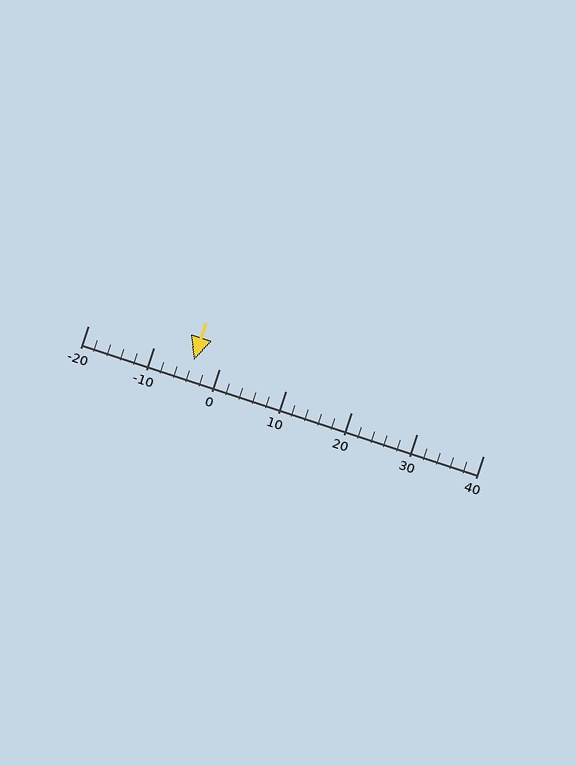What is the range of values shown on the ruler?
The ruler shows values from -20 to 40.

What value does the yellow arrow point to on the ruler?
The yellow arrow points to approximately -4.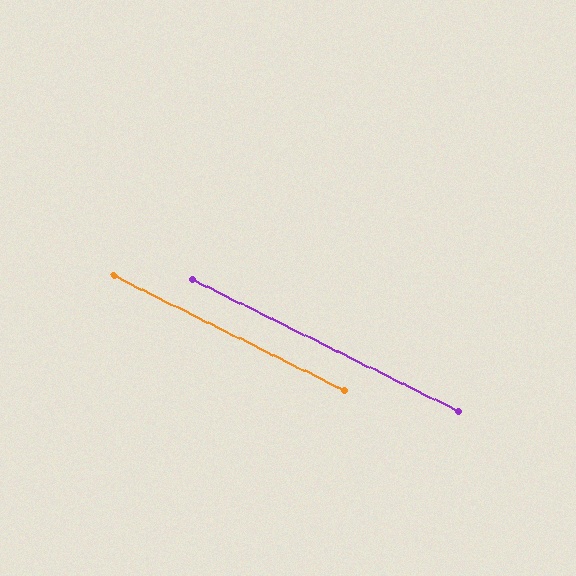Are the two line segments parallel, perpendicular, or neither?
Parallel — their directions differ by only 0.1°.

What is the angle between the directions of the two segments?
Approximately 0 degrees.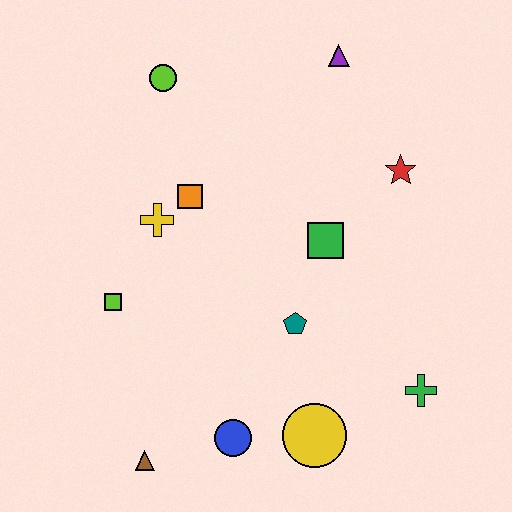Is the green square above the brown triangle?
Yes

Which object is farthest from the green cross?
The lime circle is farthest from the green cross.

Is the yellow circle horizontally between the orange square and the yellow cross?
No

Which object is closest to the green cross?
The yellow circle is closest to the green cross.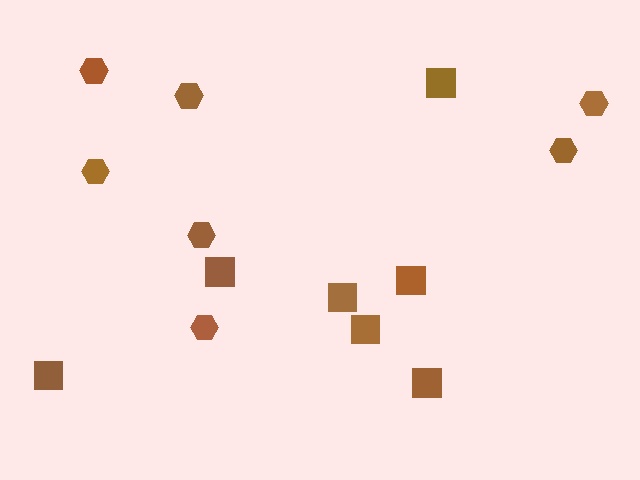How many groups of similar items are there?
There are 2 groups: one group of squares (7) and one group of hexagons (7).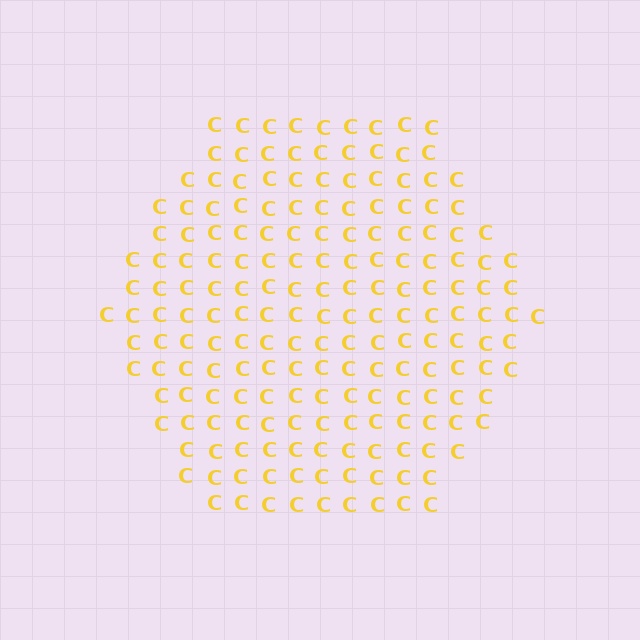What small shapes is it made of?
It is made of small letter C's.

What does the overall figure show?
The overall figure shows a hexagon.